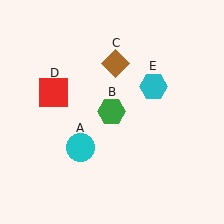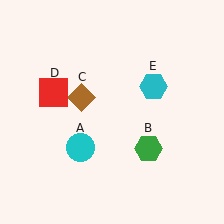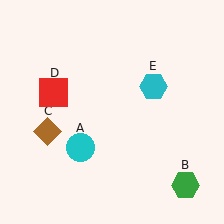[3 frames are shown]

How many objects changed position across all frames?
2 objects changed position: green hexagon (object B), brown diamond (object C).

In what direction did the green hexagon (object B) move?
The green hexagon (object B) moved down and to the right.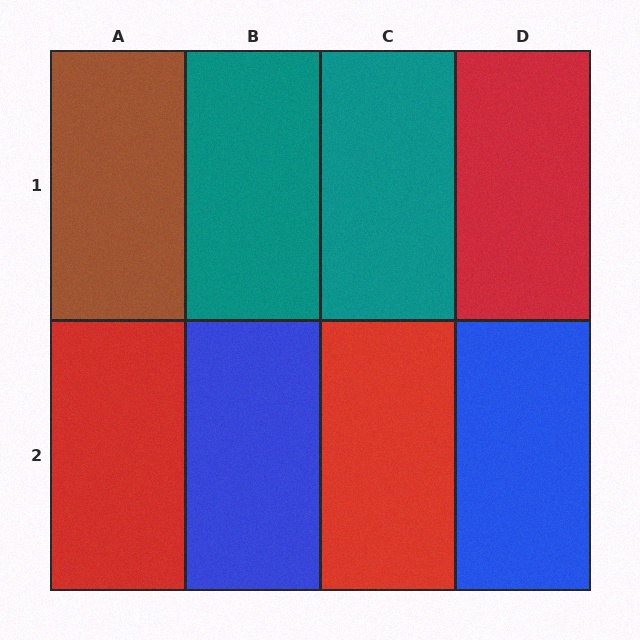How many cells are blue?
2 cells are blue.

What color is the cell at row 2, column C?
Red.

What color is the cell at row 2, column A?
Red.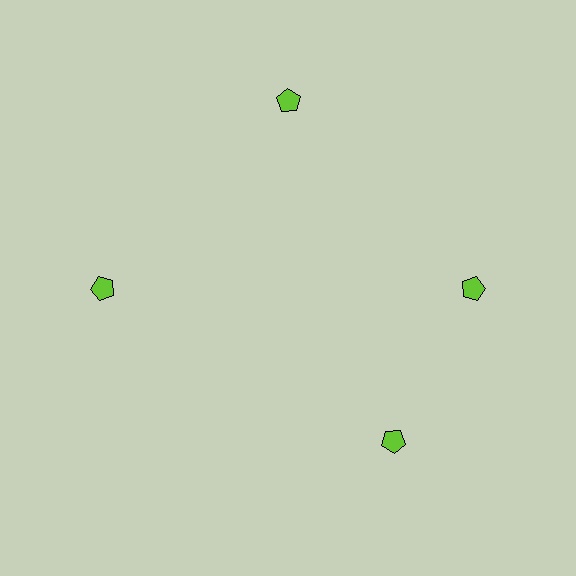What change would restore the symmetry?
The symmetry would be restored by rotating it back into even spacing with its neighbors so that all 4 pentagons sit at equal angles and equal distance from the center.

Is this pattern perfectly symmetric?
No. The 4 lime pentagons are arranged in a ring, but one element near the 6 o'clock position is rotated out of alignment along the ring, breaking the 4-fold rotational symmetry.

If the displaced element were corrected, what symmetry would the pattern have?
It would have 4-fold rotational symmetry — the pattern would map onto itself every 90 degrees.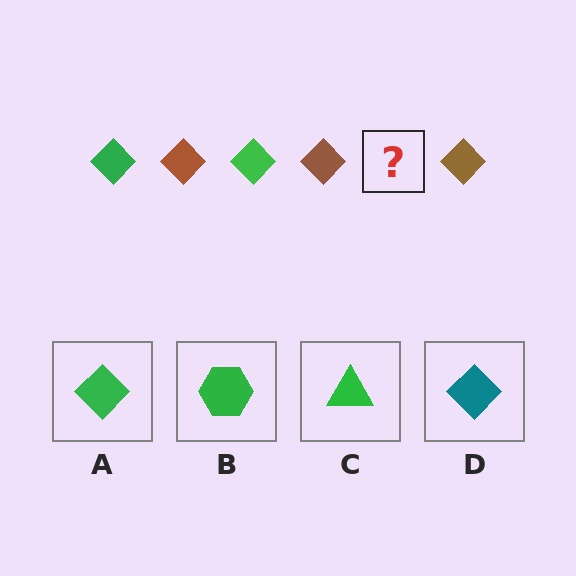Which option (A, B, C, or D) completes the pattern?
A.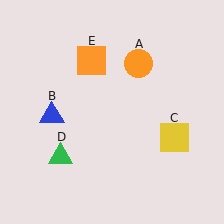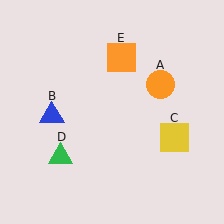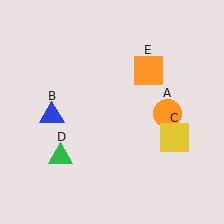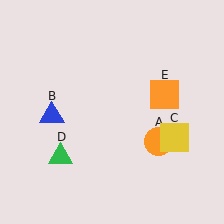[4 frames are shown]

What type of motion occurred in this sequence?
The orange circle (object A), orange square (object E) rotated clockwise around the center of the scene.